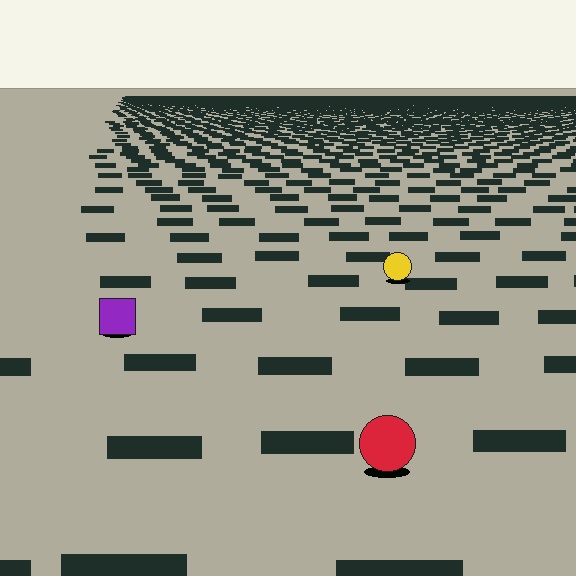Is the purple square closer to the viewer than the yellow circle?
Yes. The purple square is closer — you can tell from the texture gradient: the ground texture is coarser near it.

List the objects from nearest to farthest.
From nearest to farthest: the red circle, the purple square, the yellow circle.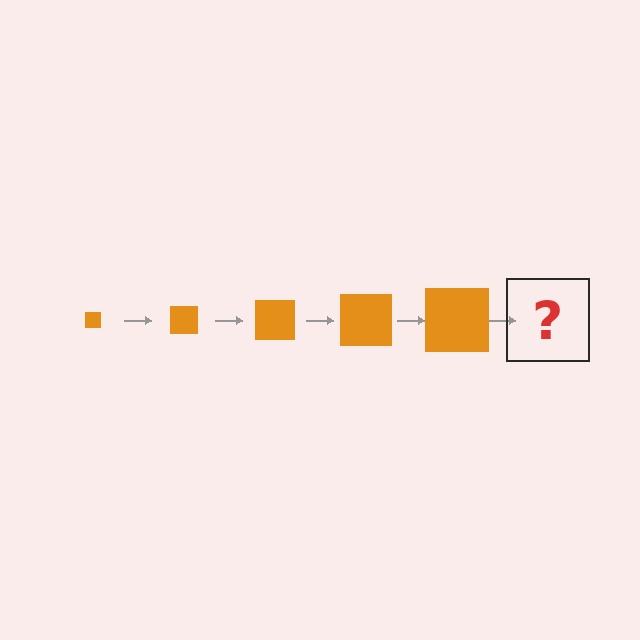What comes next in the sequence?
The next element should be an orange square, larger than the previous one.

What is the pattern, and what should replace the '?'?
The pattern is that the square gets progressively larger each step. The '?' should be an orange square, larger than the previous one.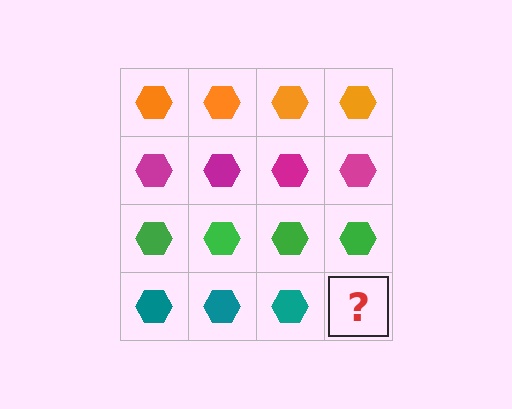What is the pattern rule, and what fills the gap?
The rule is that each row has a consistent color. The gap should be filled with a teal hexagon.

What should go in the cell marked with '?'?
The missing cell should contain a teal hexagon.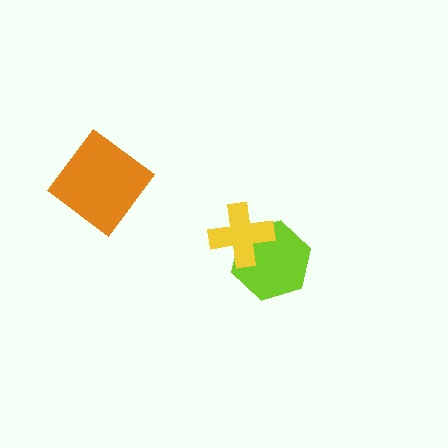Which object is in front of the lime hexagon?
The yellow cross is in front of the lime hexagon.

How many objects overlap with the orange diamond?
0 objects overlap with the orange diamond.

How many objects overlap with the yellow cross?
1 object overlaps with the yellow cross.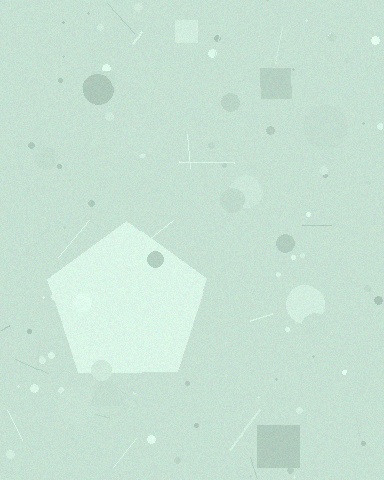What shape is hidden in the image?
A pentagon is hidden in the image.